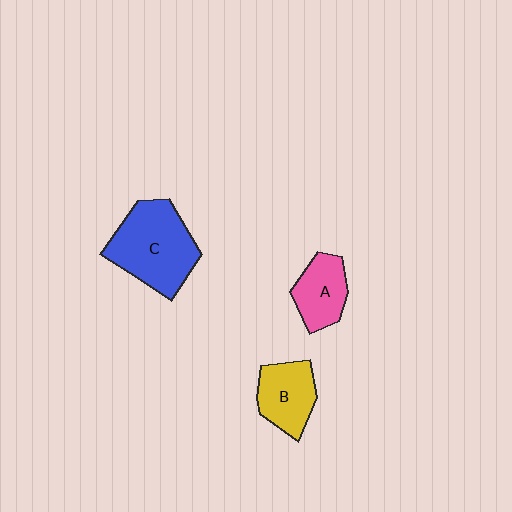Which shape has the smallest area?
Shape A (pink).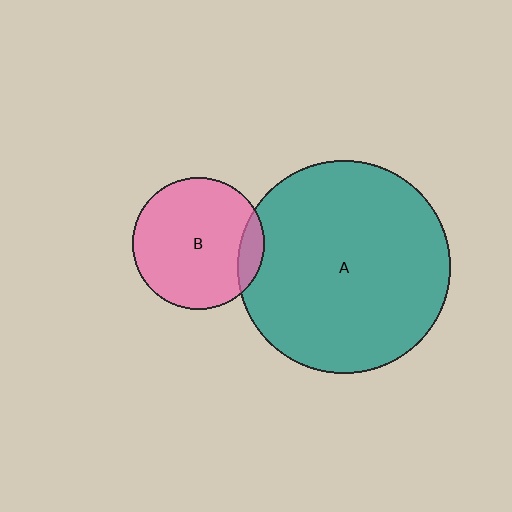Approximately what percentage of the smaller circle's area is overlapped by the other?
Approximately 10%.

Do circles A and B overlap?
Yes.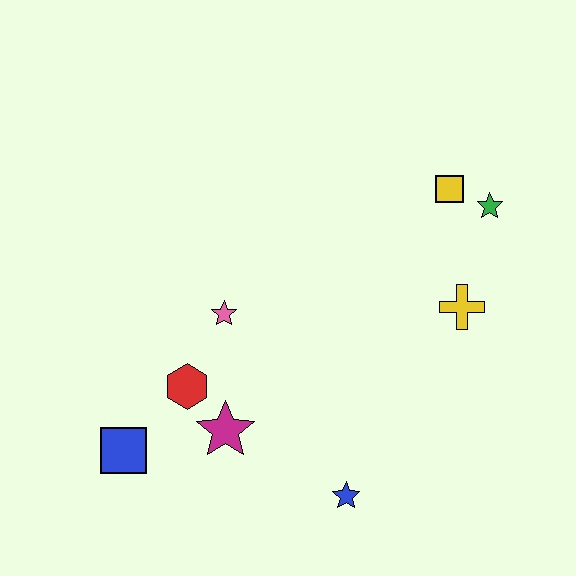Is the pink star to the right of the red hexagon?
Yes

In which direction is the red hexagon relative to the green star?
The red hexagon is to the left of the green star.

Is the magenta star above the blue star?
Yes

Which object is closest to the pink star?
The red hexagon is closest to the pink star.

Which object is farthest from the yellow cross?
The blue square is farthest from the yellow cross.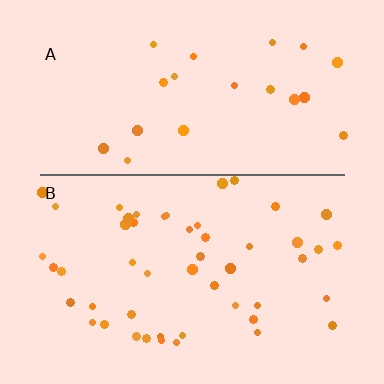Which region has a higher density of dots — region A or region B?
B (the bottom).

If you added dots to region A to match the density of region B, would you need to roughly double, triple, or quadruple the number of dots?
Approximately double.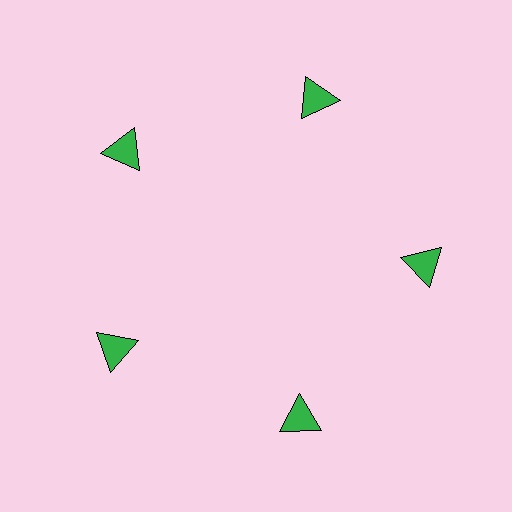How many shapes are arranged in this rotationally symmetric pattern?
There are 5 shapes, arranged in 5 groups of 1.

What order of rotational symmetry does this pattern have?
This pattern has 5-fold rotational symmetry.